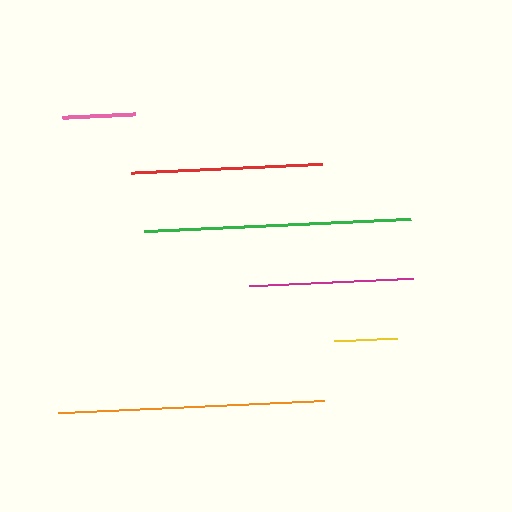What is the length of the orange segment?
The orange segment is approximately 267 pixels long.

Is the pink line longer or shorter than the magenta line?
The magenta line is longer than the pink line.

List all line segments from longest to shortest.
From longest to shortest: orange, green, red, magenta, pink, yellow.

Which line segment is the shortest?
The yellow line is the shortest at approximately 64 pixels.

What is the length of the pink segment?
The pink segment is approximately 73 pixels long.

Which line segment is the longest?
The orange line is the longest at approximately 267 pixels.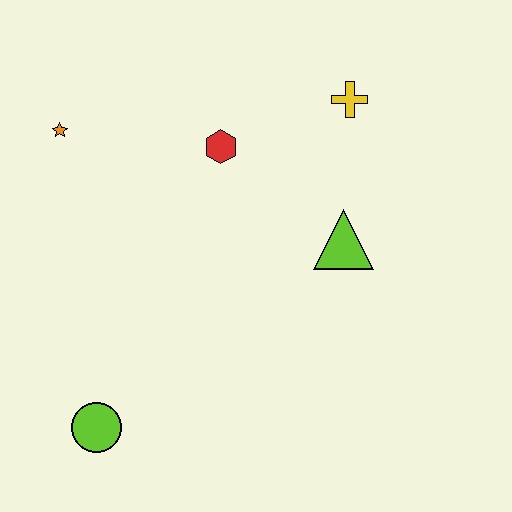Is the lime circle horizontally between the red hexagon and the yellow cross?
No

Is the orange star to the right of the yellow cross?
No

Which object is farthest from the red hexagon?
The lime circle is farthest from the red hexagon.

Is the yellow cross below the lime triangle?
No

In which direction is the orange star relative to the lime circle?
The orange star is above the lime circle.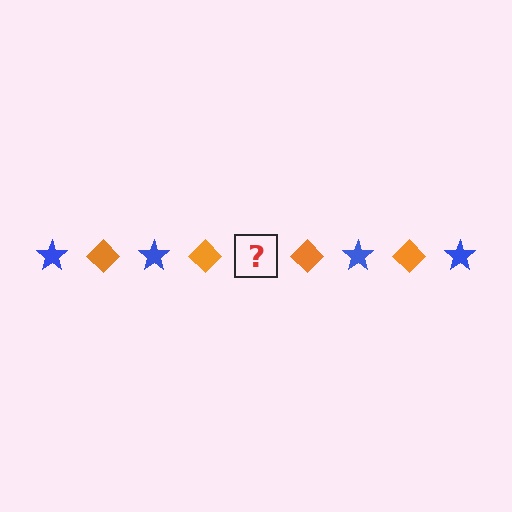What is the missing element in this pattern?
The missing element is a blue star.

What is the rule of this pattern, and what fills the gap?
The rule is that the pattern alternates between blue star and orange diamond. The gap should be filled with a blue star.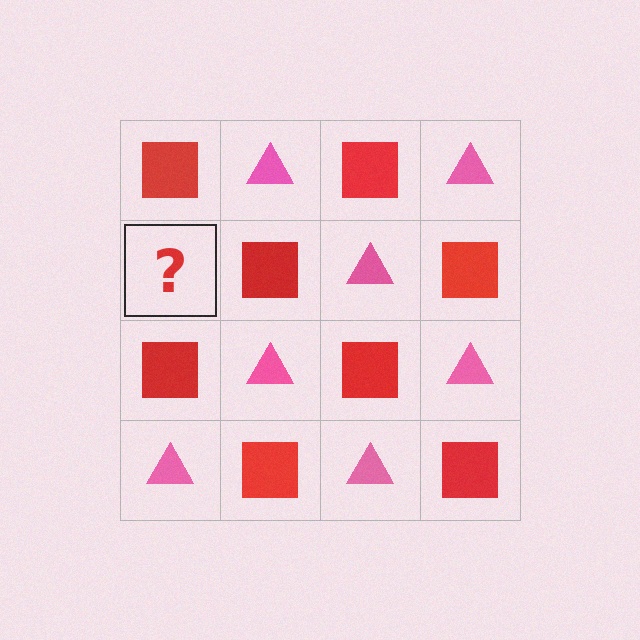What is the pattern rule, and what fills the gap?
The rule is that it alternates red square and pink triangle in a checkerboard pattern. The gap should be filled with a pink triangle.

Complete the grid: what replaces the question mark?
The question mark should be replaced with a pink triangle.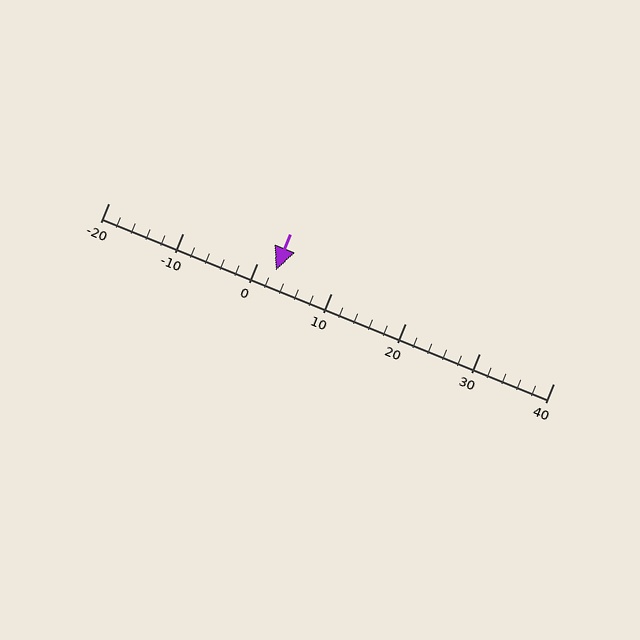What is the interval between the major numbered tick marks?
The major tick marks are spaced 10 units apart.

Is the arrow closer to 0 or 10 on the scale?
The arrow is closer to 0.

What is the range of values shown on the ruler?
The ruler shows values from -20 to 40.